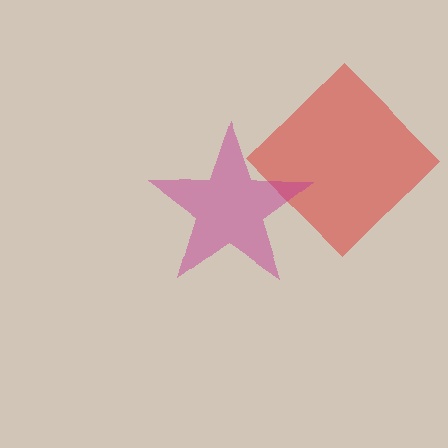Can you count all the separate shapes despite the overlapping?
Yes, there are 2 separate shapes.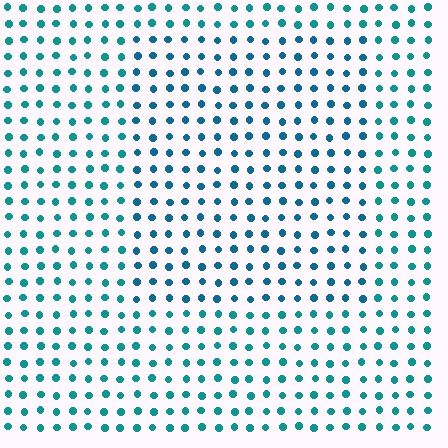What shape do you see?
I see a rectangle.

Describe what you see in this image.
The image is filled with small teal elements in a uniform arrangement. A rectangle-shaped region is visible where the elements are tinted to a slightly different hue, forming a subtle color boundary.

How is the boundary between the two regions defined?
The boundary is defined purely by a slight shift in hue (about 20 degrees). Spacing, size, and orientation are identical on both sides.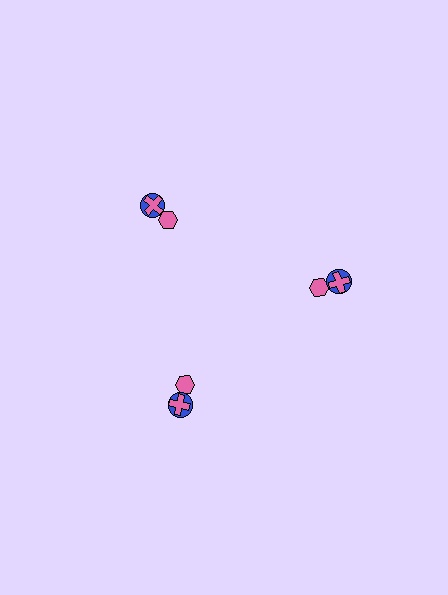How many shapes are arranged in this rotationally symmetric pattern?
There are 9 shapes, arranged in 3 groups of 3.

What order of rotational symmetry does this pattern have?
This pattern has 3-fold rotational symmetry.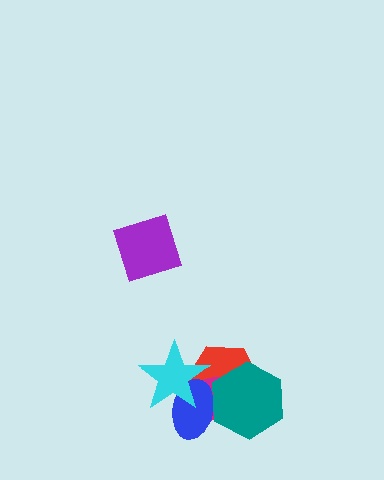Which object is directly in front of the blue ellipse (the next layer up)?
The teal hexagon is directly in front of the blue ellipse.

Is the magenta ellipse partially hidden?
Yes, it is partially covered by another shape.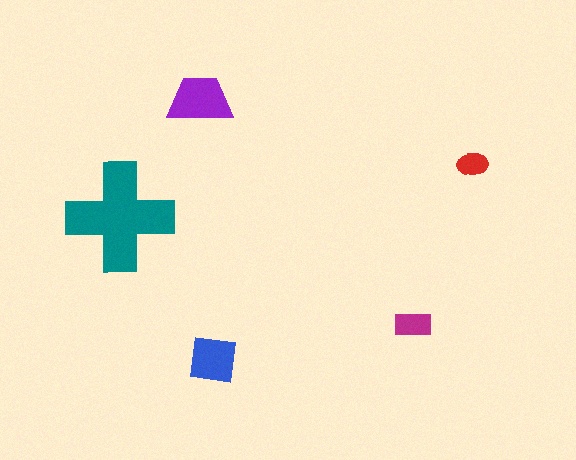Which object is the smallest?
The red ellipse.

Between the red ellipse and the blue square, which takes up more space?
The blue square.